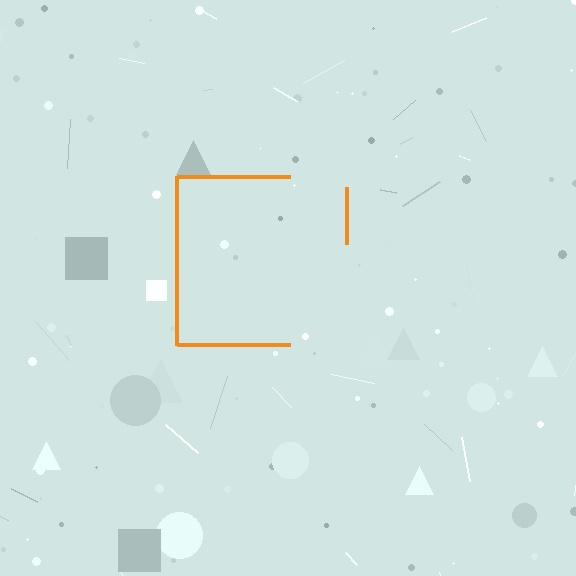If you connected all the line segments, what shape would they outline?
They would outline a square.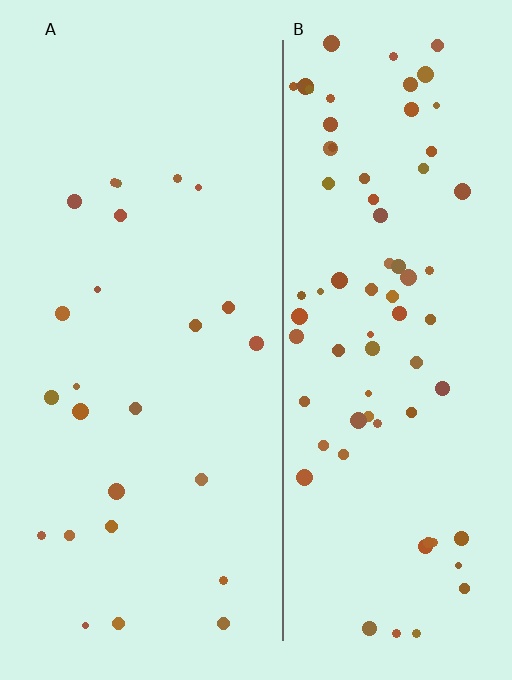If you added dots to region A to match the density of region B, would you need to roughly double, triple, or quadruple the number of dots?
Approximately triple.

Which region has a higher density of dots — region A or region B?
B (the right).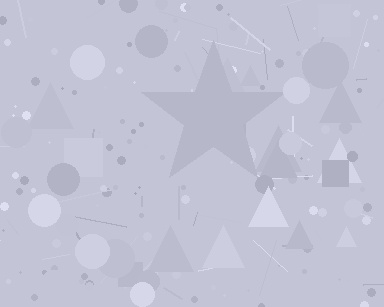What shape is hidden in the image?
A star is hidden in the image.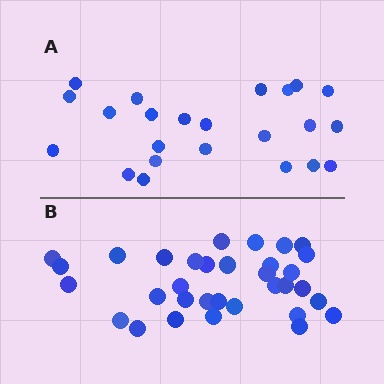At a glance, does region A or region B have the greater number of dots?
Region B (the bottom region) has more dots.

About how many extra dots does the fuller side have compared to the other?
Region B has roughly 10 or so more dots than region A.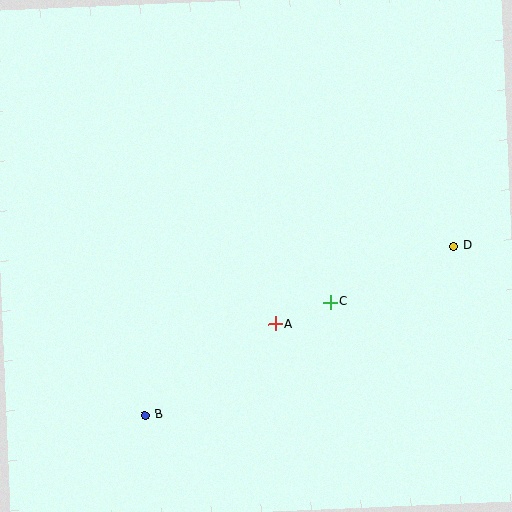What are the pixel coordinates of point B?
Point B is at (145, 415).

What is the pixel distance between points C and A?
The distance between C and A is 59 pixels.